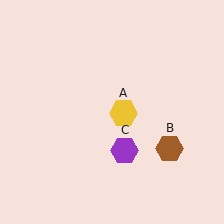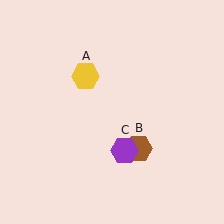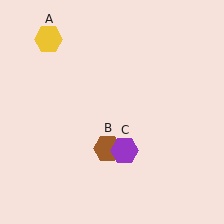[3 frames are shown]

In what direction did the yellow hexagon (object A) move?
The yellow hexagon (object A) moved up and to the left.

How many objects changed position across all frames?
2 objects changed position: yellow hexagon (object A), brown hexagon (object B).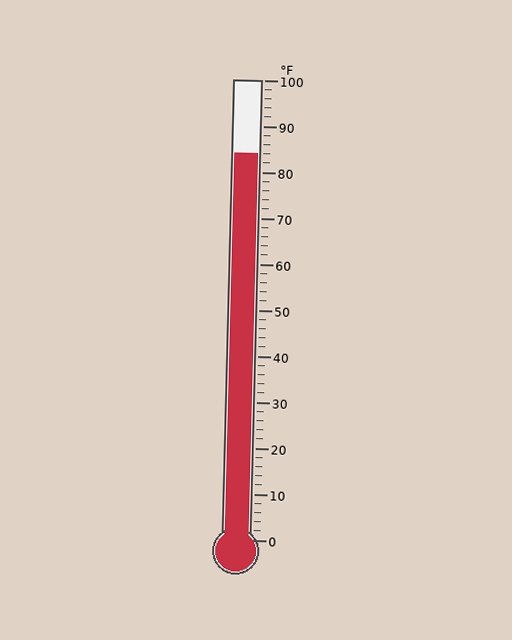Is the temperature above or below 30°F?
The temperature is above 30°F.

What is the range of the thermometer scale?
The thermometer scale ranges from 0°F to 100°F.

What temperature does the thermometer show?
The thermometer shows approximately 84°F.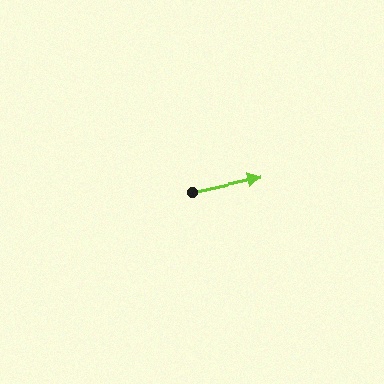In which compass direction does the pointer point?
East.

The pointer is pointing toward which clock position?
Roughly 3 o'clock.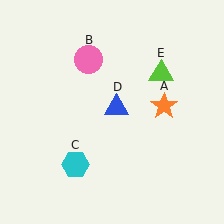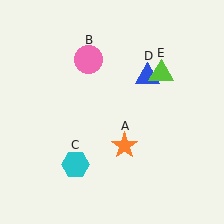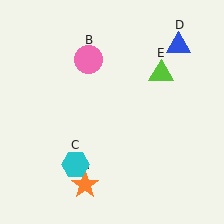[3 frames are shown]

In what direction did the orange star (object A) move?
The orange star (object A) moved down and to the left.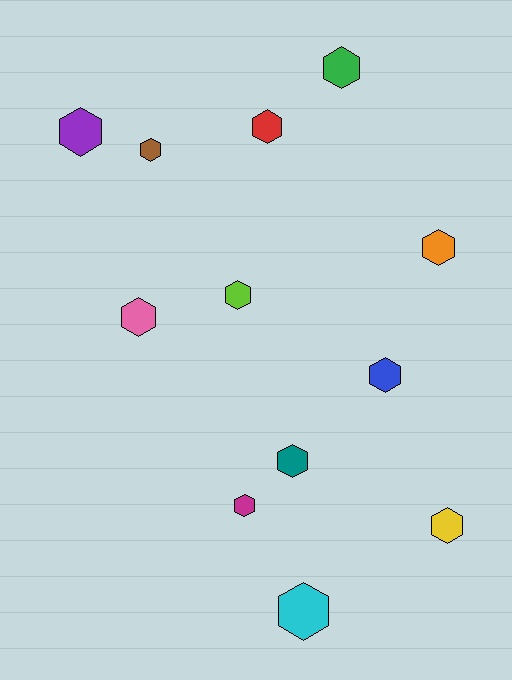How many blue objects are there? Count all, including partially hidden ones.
There is 1 blue object.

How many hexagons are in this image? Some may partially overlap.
There are 12 hexagons.